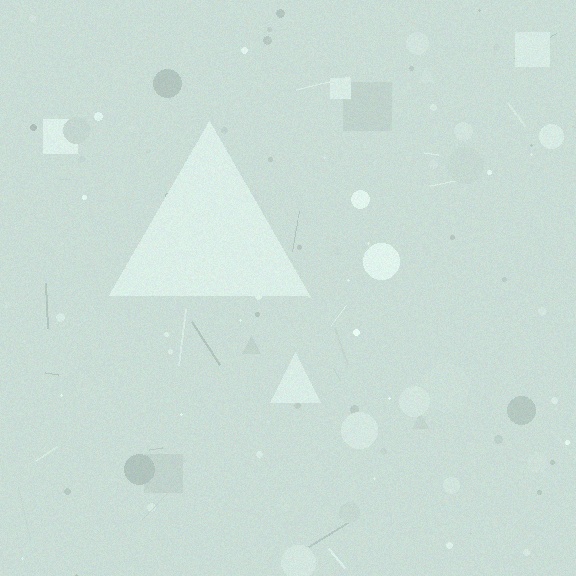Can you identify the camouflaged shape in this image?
The camouflaged shape is a triangle.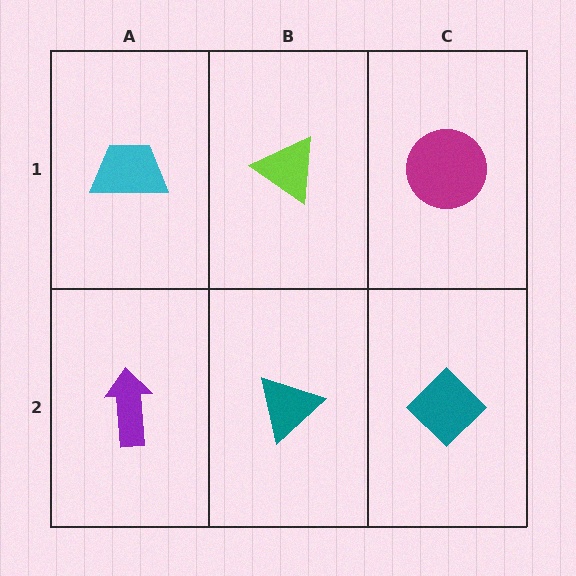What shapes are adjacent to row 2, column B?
A lime triangle (row 1, column B), a purple arrow (row 2, column A), a teal diamond (row 2, column C).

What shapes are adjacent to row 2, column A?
A cyan trapezoid (row 1, column A), a teal triangle (row 2, column B).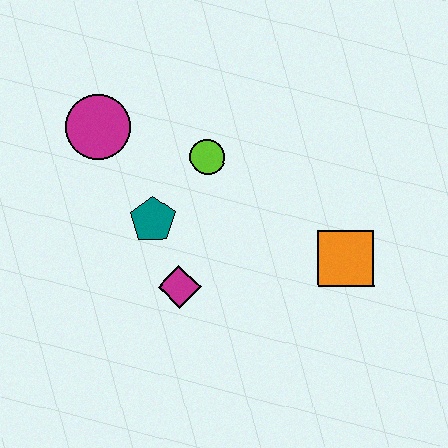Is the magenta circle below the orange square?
No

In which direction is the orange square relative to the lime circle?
The orange square is to the right of the lime circle.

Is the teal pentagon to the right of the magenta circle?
Yes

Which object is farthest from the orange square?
The magenta circle is farthest from the orange square.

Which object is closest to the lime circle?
The teal pentagon is closest to the lime circle.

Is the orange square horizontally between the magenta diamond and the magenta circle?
No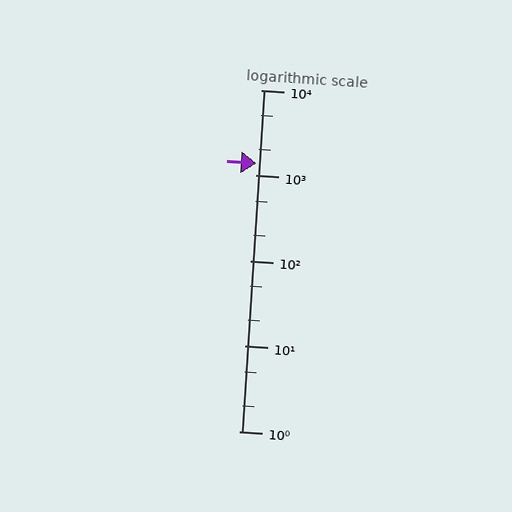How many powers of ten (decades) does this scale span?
The scale spans 4 decades, from 1 to 10000.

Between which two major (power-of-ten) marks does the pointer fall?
The pointer is between 1000 and 10000.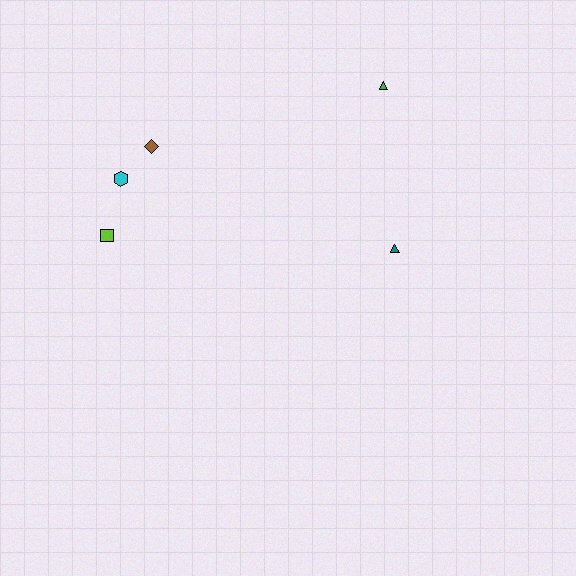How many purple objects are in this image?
There are no purple objects.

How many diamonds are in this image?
There is 1 diamond.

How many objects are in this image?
There are 5 objects.